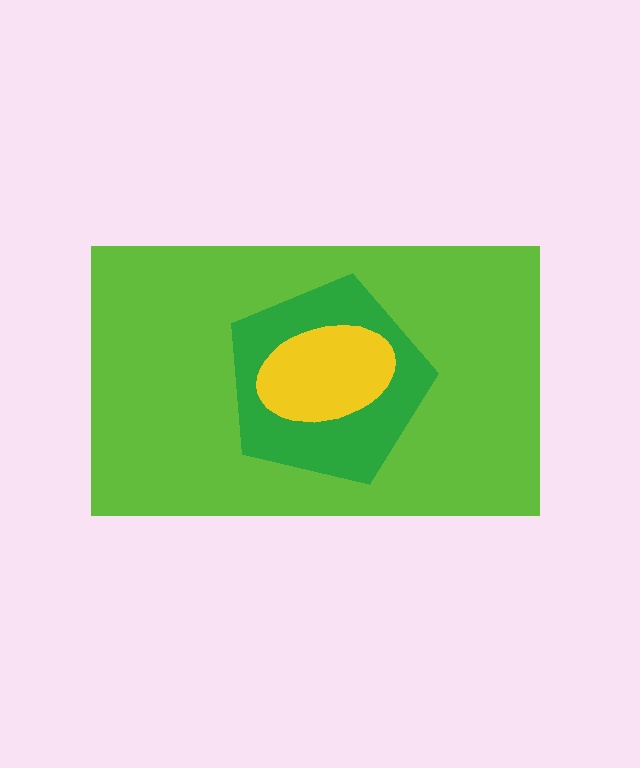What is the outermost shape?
The lime rectangle.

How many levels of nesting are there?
3.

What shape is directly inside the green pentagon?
The yellow ellipse.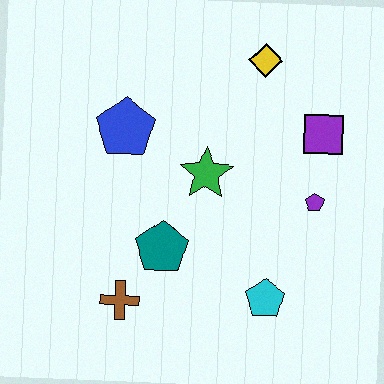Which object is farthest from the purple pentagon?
The brown cross is farthest from the purple pentagon.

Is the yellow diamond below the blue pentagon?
No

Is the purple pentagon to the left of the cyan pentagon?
No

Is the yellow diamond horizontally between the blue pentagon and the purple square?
Yes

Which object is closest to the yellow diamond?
The purple square is closest to the yellow diamond.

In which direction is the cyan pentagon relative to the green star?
The cyan pentagon is below the green star.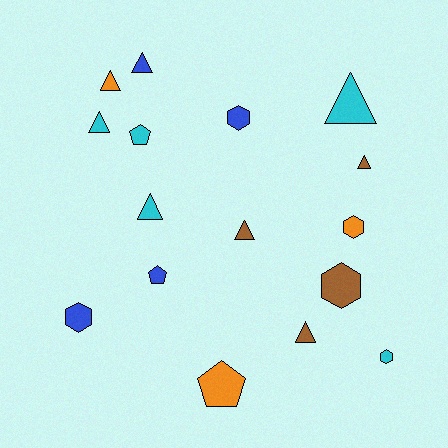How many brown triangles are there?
There are 3 brown triangles.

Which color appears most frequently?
Cyan, with 5 objects.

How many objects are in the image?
There are 16 objects.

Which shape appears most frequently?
Triangle, with 8 objects.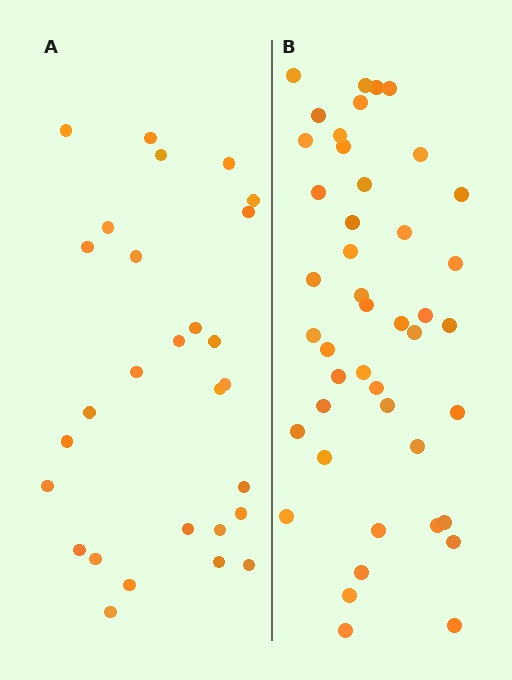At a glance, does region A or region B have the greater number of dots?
Region B (the right region) has more dots.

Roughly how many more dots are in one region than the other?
Region B has approximately 15 more dots than region A.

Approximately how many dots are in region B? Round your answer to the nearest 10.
About 40 dots. (The exact count is 44, which rounds to 40.)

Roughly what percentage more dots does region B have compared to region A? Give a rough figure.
About 55% more.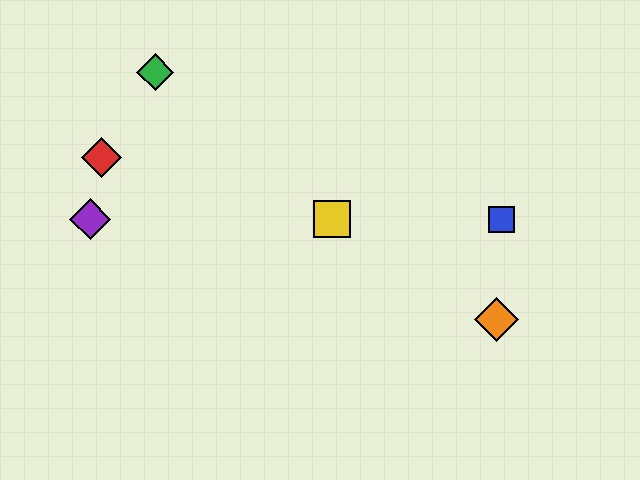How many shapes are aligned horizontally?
3 shapes (the blue square, the yellow square, the purple diamond) are aligned horizontally.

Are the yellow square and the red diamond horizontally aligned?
No, the yellow square is at y≈219 and the red diamond is at y≈157.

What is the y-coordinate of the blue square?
The blue square is at y≈219.